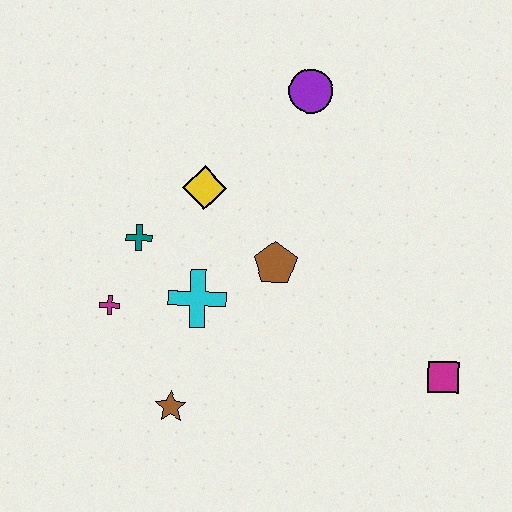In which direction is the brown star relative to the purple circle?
The brown star is below the purple circle.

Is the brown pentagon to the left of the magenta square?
Yes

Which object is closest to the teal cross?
The magenta cross is closest to the teal cross.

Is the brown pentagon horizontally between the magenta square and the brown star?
Yes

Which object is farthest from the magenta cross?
The magenta square is farthest from the magenta cross.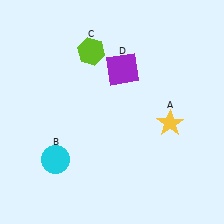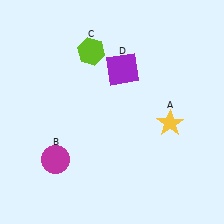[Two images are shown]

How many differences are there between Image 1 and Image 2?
There is 1 difference between the two images.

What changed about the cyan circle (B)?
In Image 1, B is cyan. In Image 2, it changed to magenta.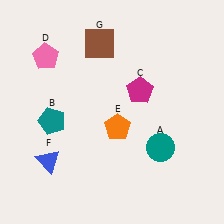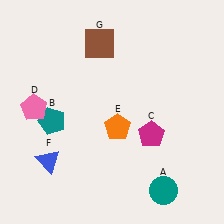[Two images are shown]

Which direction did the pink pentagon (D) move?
The pink pentagon (D) moved down.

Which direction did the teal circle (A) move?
The teal circle (A) moved down.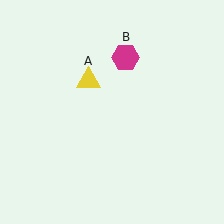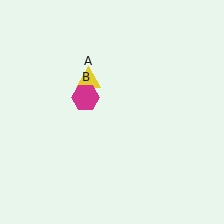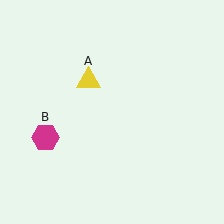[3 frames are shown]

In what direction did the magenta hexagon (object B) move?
The magenta hexagon (object B) moved down and to the left.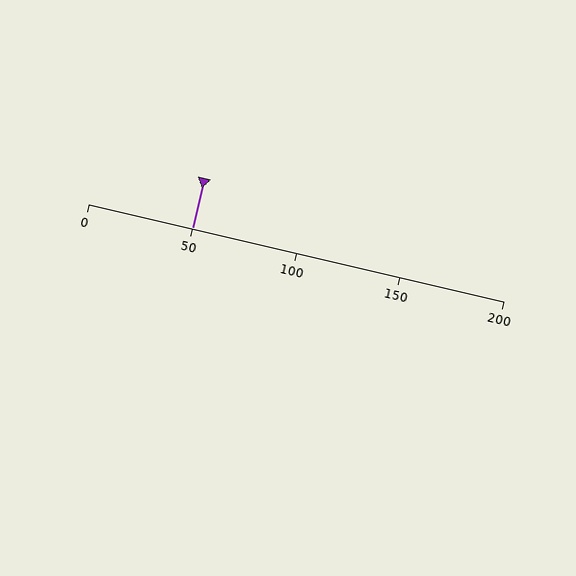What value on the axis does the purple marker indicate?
The marker indicates approximately 50.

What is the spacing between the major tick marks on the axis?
The major ticks are spaced 50 apart.